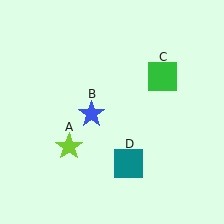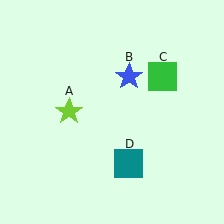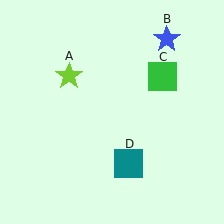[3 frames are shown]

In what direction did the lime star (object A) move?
The lime star (object A) moved up.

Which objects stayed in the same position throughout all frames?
Green square (object C) and teal square (object D) remained stationary.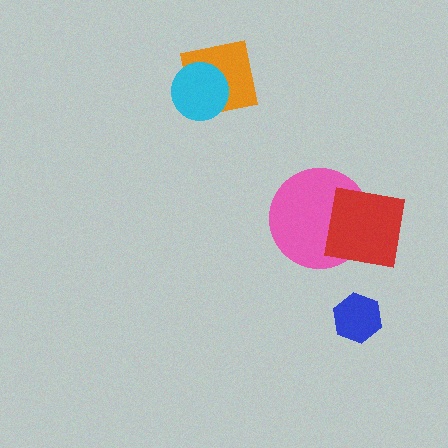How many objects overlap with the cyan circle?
1 object overlaps with the cyan circle.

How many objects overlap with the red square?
1 object overlaps with the red square.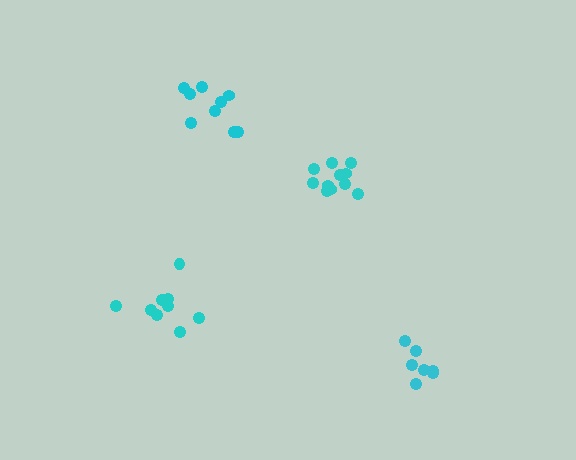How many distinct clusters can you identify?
There are 4 distinct clusters.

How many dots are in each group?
Group 1: 11 dots, Group 2: 9 dots, Group 3: 7 dots, Group 4: 9 dots (36 total).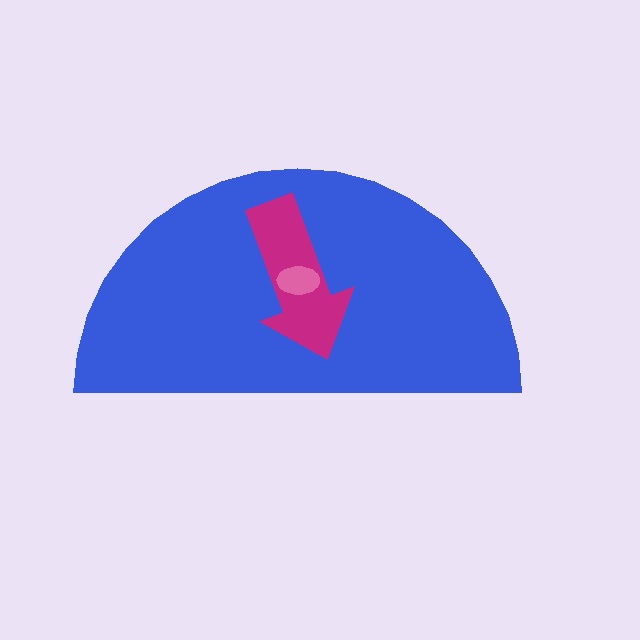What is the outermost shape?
The blue semicircle.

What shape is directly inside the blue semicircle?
The magenta arrow.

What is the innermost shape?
The pink ellipse.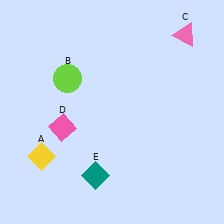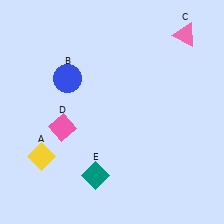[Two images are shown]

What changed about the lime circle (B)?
In Image 1, B is lime. In Image 2, it changed to blue.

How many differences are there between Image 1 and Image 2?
There is 1 difference between the two images.